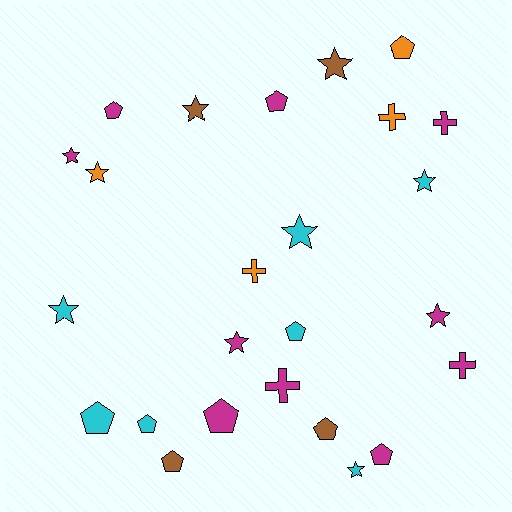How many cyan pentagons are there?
There are 3 cyan pentagons.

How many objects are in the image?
There are 25 objects.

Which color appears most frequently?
Magenta, with 10 objects.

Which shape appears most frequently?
Pentagon, with 10 objects.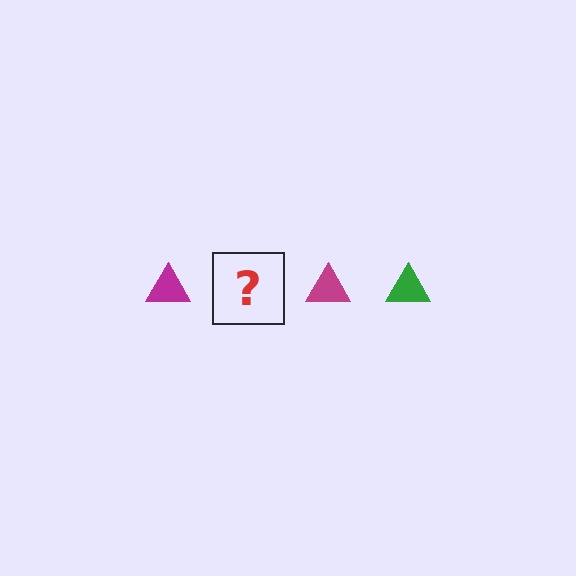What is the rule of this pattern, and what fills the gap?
The rule is that the pattern cycles through magenta, green triangles. The gap should be filled with a green triangle.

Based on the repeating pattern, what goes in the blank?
The blank should be a green triangle.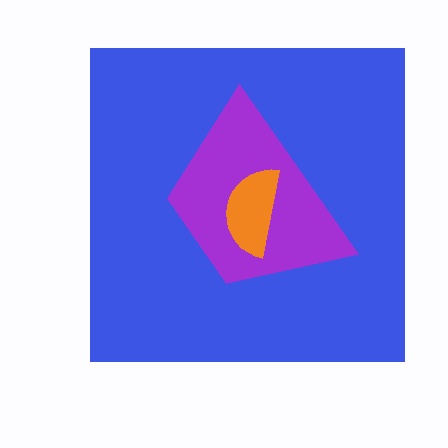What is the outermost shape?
The blue square.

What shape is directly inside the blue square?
The purple trapezoid.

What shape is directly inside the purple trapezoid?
The orange semicircle.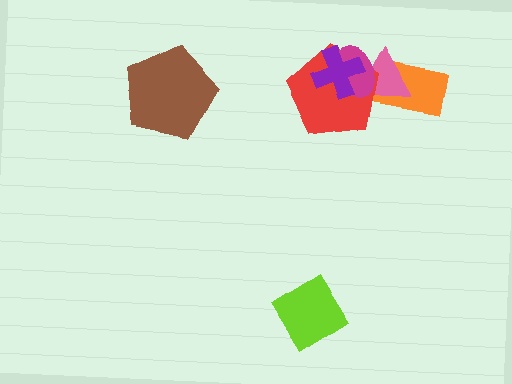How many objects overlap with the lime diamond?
0 objects overlap with the lime diamond.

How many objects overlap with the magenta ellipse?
4 objects overlap with the magenta ellipse.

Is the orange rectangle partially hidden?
Yes, it is partially covered by another shape.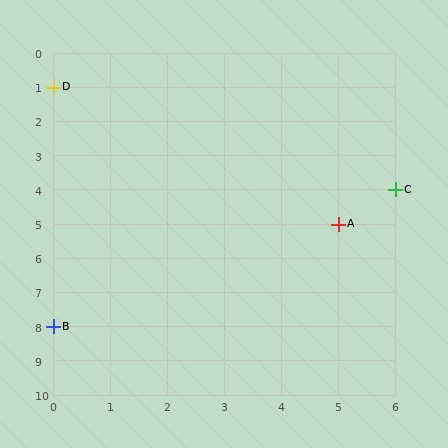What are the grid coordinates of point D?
Point D is at grid coordinates (0, 1).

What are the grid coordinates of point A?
Point A is at grid coordinates (5, 5).